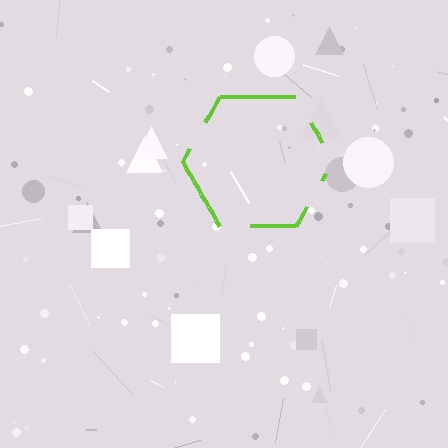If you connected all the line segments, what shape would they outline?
They would outline a hexagon.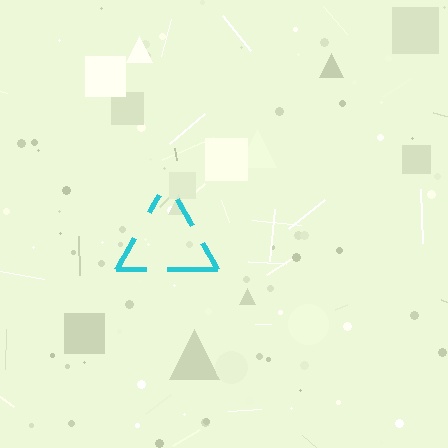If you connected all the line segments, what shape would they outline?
They would outline a triangle.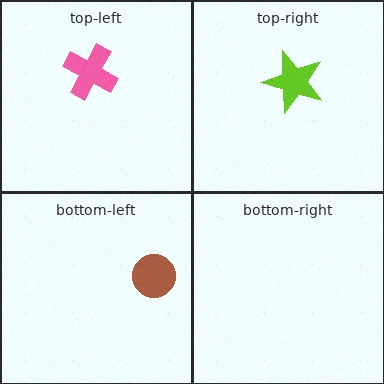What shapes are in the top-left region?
The pink cross.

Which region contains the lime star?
The top-right region.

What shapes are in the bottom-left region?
The brown circle.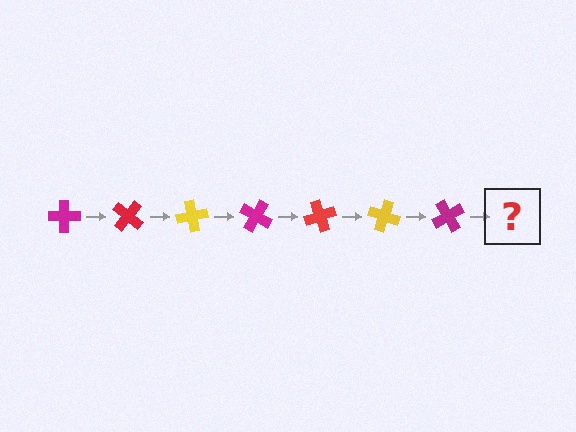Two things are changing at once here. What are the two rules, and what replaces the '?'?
The two rules are that it rotates 40 degrees each step and the color cycles through magenta, red, and yellow. The '?' should be a red cross, rotated 280 degrees from the start.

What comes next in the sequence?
The next element should be a red cross, rotated 280 degrees from the start.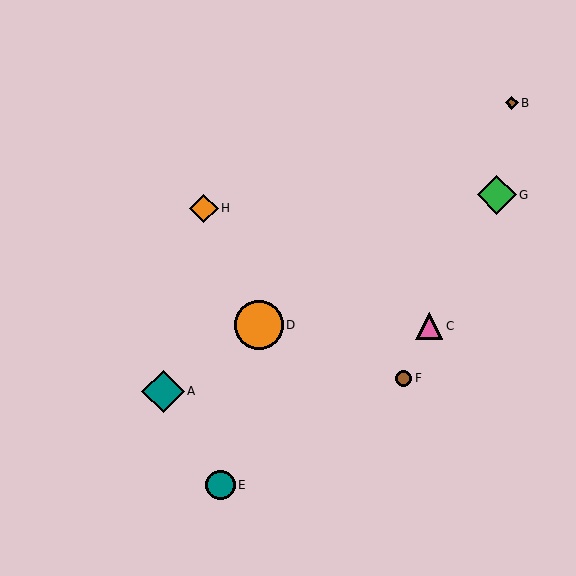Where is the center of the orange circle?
The center of the orange circle is at (259, 325).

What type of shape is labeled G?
Shape G is a green diamond.